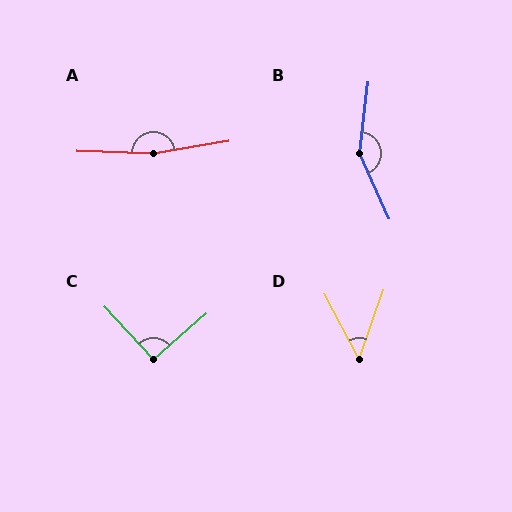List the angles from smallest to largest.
D (47°), C (92°), B (149°), A (169°).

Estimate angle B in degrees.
Approximately 149 degrees.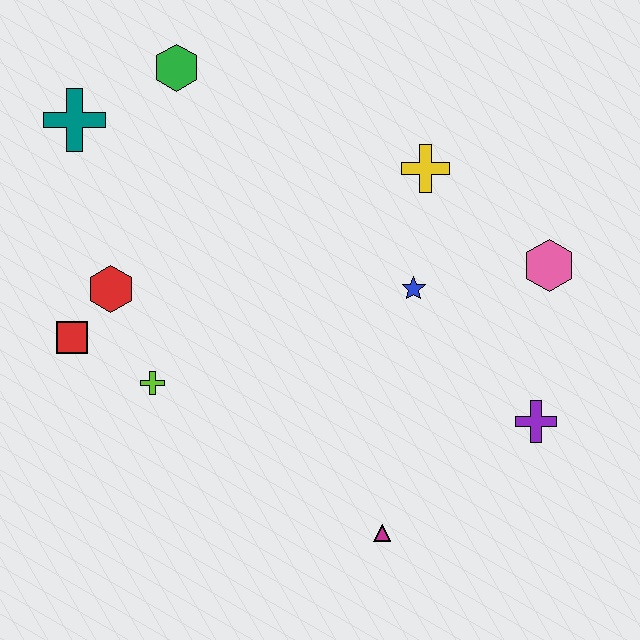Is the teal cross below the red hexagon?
No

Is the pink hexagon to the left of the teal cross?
No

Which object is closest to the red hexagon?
The red square is closest to the red hexagon.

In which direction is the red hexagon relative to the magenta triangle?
The red hexagon is to the left of the magenta triangle.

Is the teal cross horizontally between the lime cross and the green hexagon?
No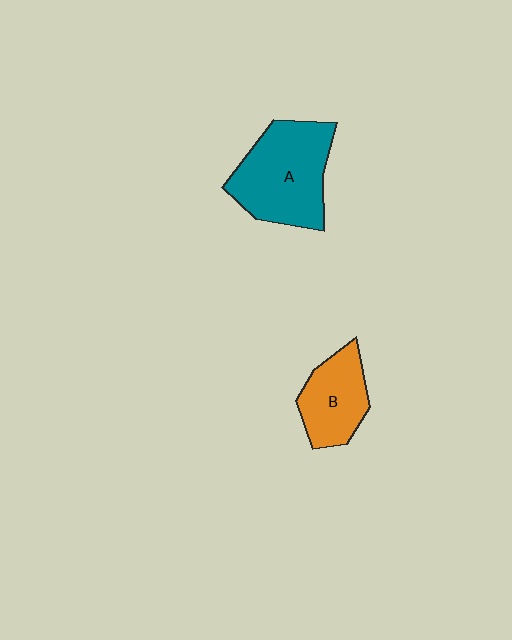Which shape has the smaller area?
Shape B (orange).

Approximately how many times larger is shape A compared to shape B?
Approximately 1.6 times.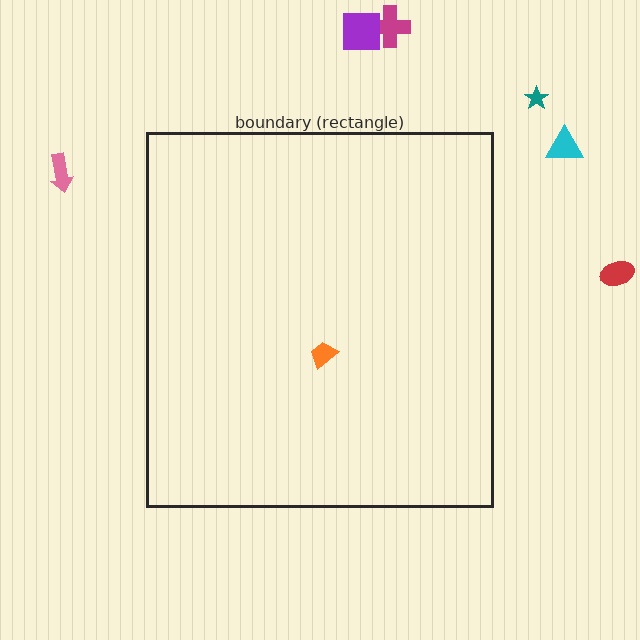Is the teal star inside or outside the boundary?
Outside.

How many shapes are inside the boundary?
1 inside, 6 outside.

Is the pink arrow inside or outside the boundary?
Outside.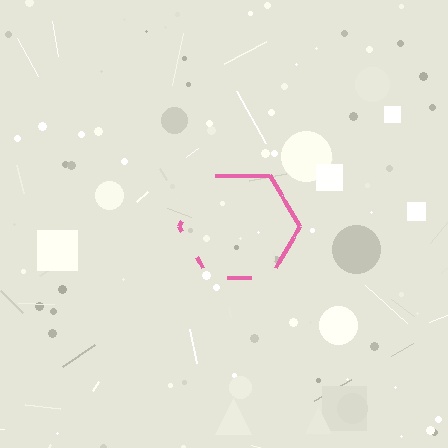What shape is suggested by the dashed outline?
The dashed outline suggests a hexagon.